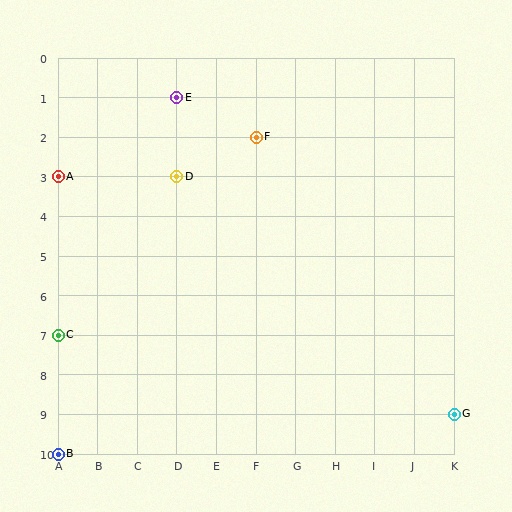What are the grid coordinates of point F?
Point F is at grid coordinates (F, 2).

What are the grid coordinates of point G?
Point G is at grid coordinates (K, 9).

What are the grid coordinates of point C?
Point C is at grid coordinates (A, 7).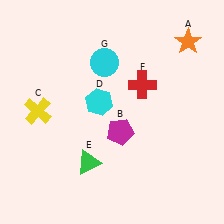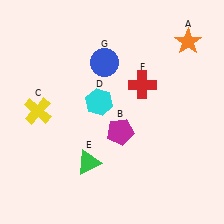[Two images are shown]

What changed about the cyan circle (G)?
In Image 1, G is cyan. In Image 2, it changed to blue.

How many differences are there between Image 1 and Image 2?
There is 1 difference between the two images.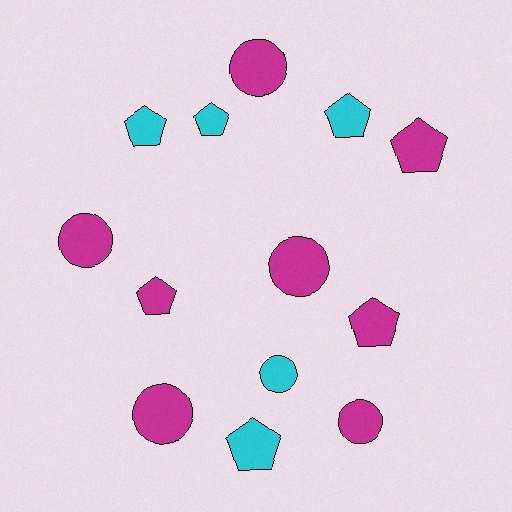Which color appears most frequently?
Magenta, with 8 objects.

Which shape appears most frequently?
Pentagon, with 7 objects.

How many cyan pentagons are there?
There are 4 cyan pentagons.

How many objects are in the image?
There are 13 objects.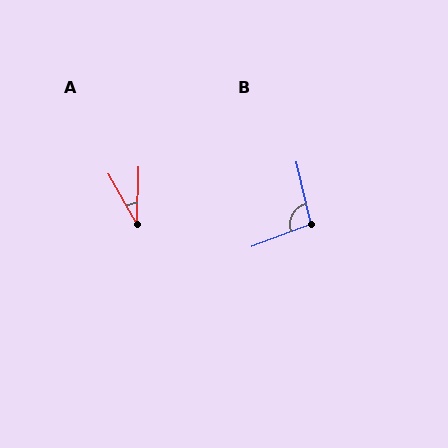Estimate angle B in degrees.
Approximately 97 degrees.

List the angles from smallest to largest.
A (31°), B (97°).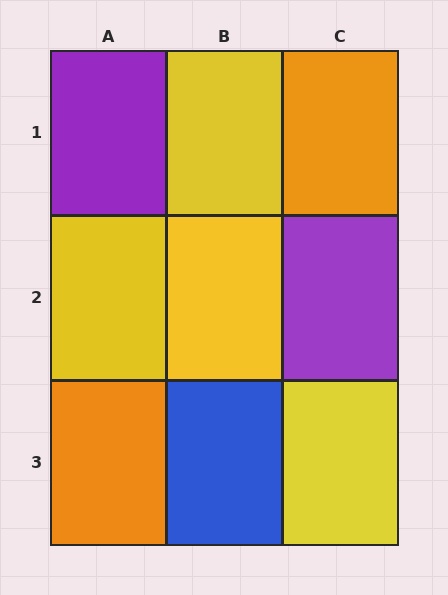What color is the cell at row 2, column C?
Purple.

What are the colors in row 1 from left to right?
Purple, yellow, orange.